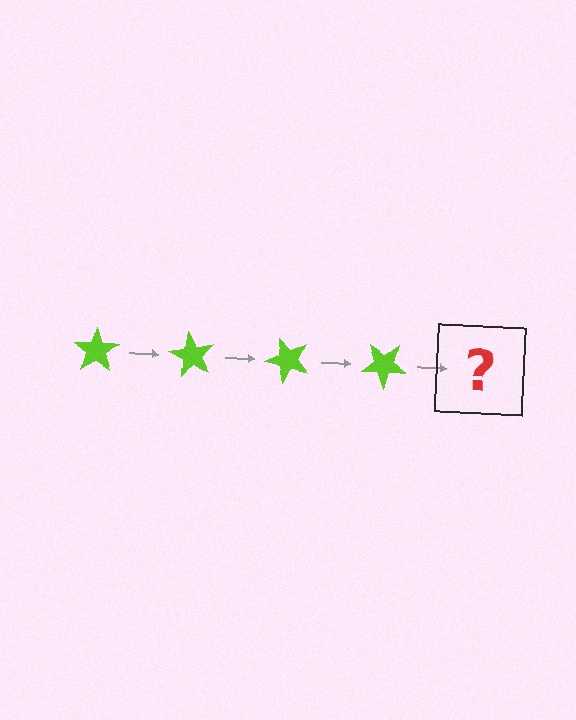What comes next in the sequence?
The next element should be a lime star rotated 240 degrees.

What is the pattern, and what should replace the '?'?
The pattern is that the star rotates 60 degrees each step. The '?' should be a lime star rotated 240 degrees.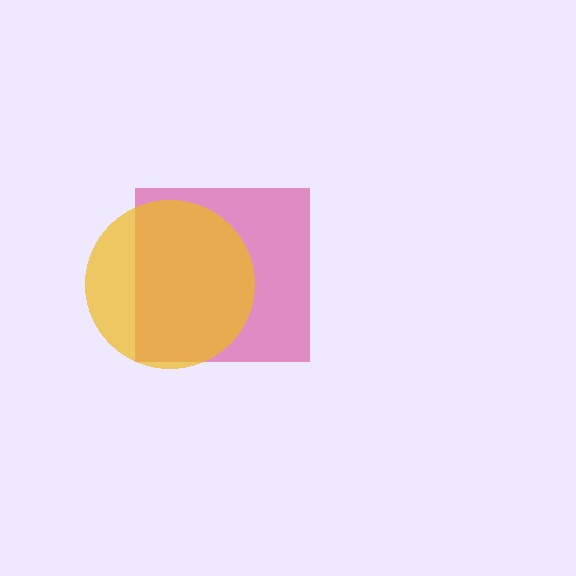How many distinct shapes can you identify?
There are 2 distinct shapes: a magenta square, a yellow circle.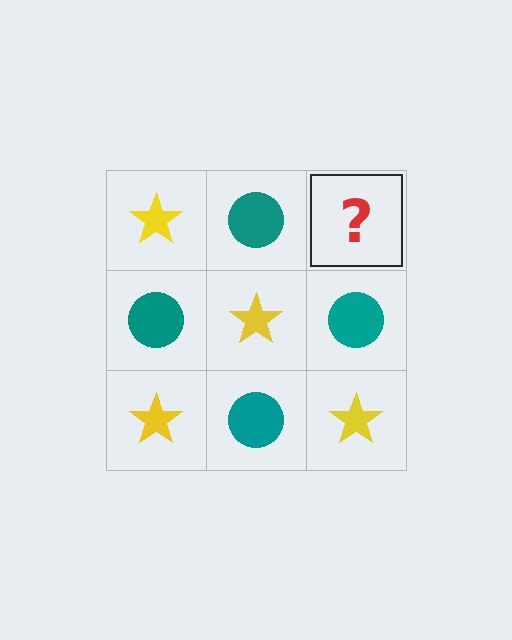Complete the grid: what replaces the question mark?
The question mark should be replaced with a yellow star.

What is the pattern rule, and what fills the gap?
The rule is that it alternates yellow star and teal circle in a checkerboard pattern. The gap should be filled with a yellow star.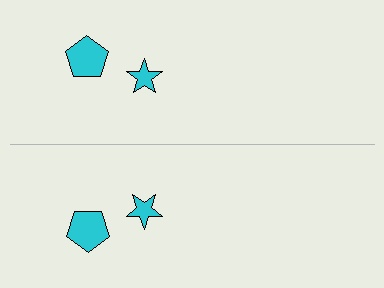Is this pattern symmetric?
Yes, this pattern has bilateral (reflection) symmetry.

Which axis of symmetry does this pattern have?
The pattern has a horizontal axis of symmetry running through the center of the image.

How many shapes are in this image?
There are 4 shapes in this image.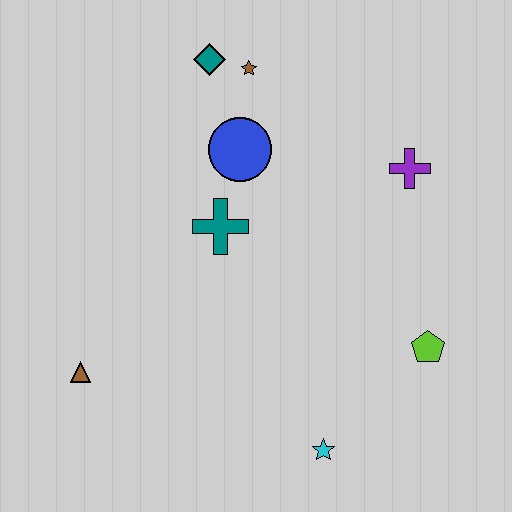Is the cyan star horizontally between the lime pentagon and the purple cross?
No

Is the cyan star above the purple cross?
No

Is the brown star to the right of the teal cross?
Yes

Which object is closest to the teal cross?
The blue circle is closest to the teal cross.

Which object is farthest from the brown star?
The cyan star is farthest from the brown star.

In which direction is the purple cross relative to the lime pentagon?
The purple cross is above the lime pentagon.